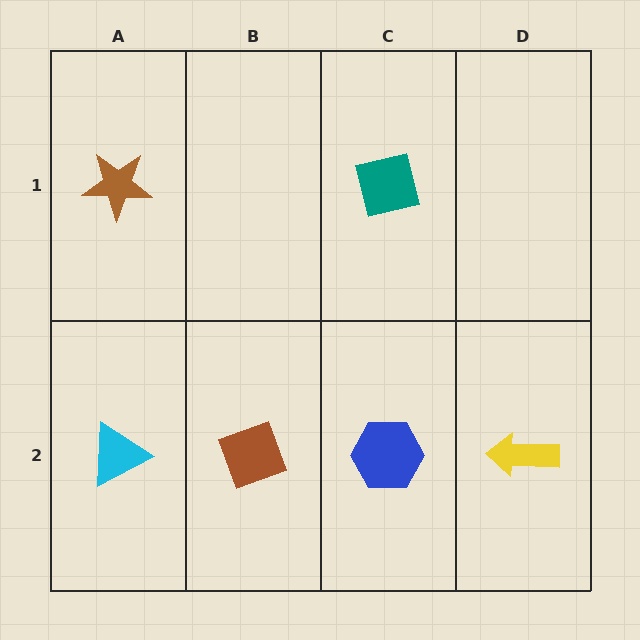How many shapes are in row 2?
4 shapes.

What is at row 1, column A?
A brown star.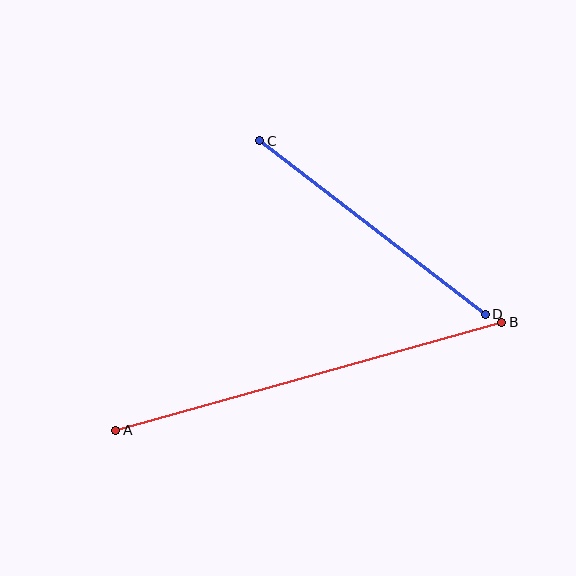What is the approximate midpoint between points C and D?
The midpoint is at approximately (372, 227) pixels.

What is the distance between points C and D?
The distance is approximately 284 pixels.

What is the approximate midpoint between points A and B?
The midpoint is at approximately (309, 376) pixels.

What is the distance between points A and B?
The distance is approximately 401 pixels.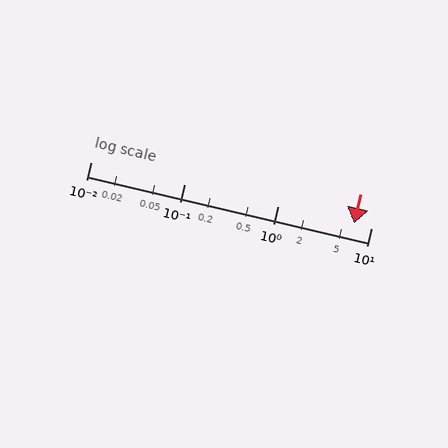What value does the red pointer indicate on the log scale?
The pointer indicates approximately 6.6.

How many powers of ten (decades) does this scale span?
The scale spans 3 decades, from 0.01 to 10.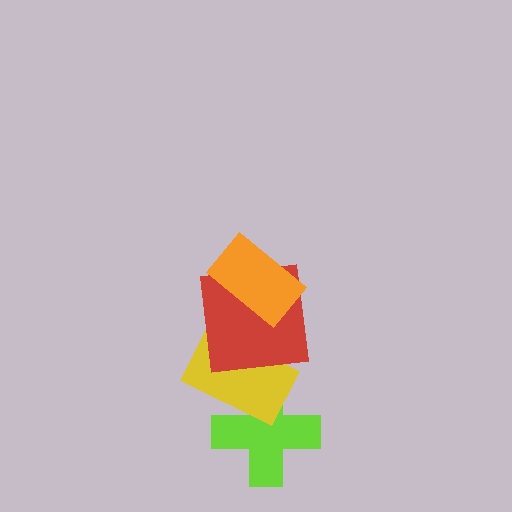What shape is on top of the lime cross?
The yellow rectangle is on top of the lime cross.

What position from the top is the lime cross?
The lime cross is 4th from the top.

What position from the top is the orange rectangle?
The orange rectangle is 1st from the top.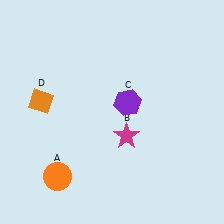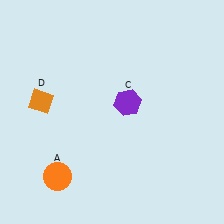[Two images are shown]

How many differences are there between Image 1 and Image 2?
There is 1 difference between the two images.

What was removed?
The magenta star (B) was removed in Image 2.